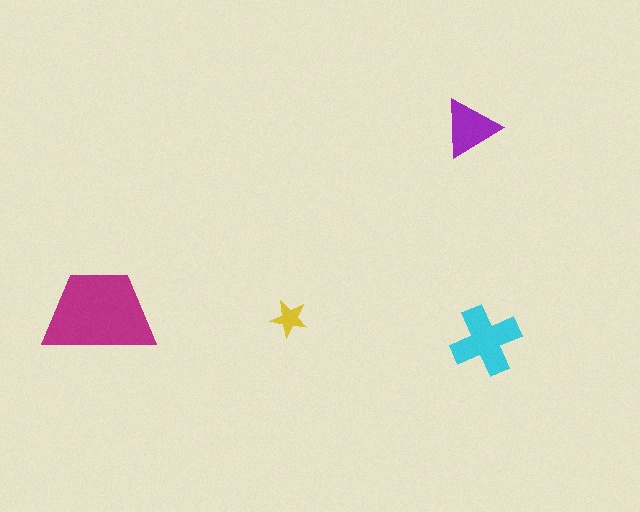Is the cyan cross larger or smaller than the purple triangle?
Larger.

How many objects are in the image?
There are 4 objects in the image.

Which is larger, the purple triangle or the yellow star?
The purple triangle.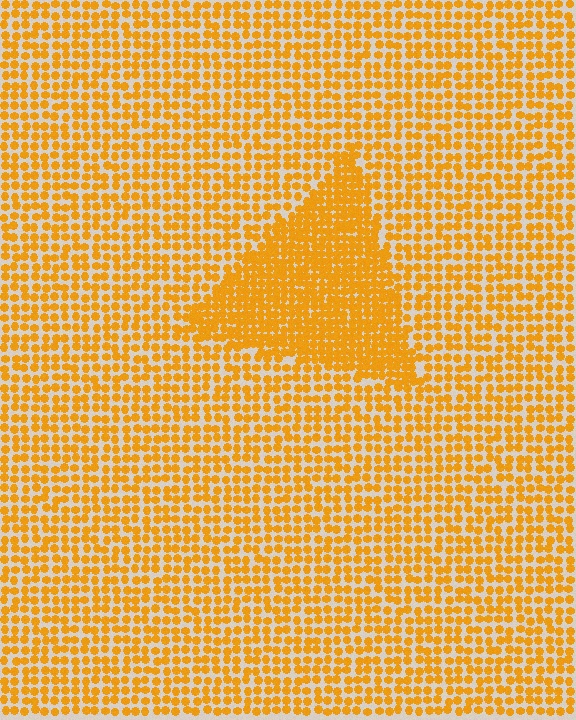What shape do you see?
I see a triangle.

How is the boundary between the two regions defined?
The boundary is defined by a change in element density (approximately 1.8x ratio). All elements are the same color, size, and shape.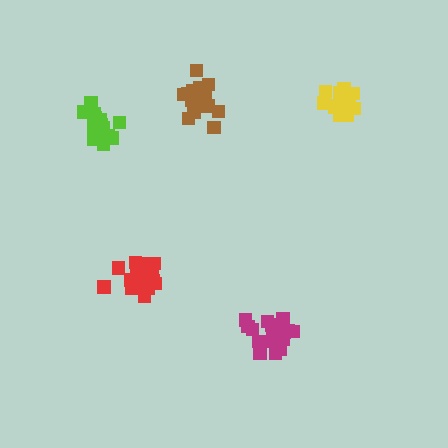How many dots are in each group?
Group 1: 16 dots, Group 2: 19 dots, Group 3: 18 dots, Group 4: 18 dots, Group 5: 15 dots (86 total).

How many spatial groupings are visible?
There are 5 spatial groupings.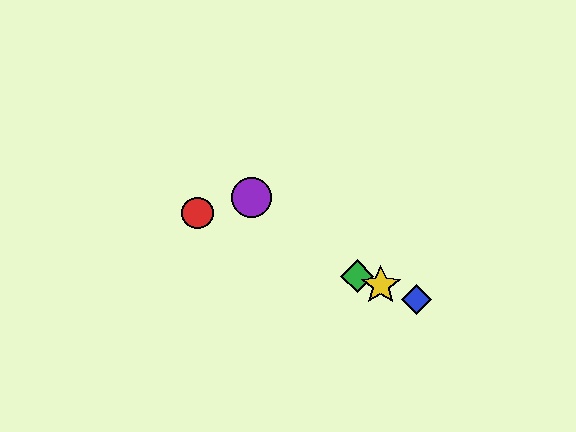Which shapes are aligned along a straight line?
The red circle, the blue diamond, the green diamond, the yellow star are aligned along a straight line.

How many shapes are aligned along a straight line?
4 shapes (the red circle, the blue diamond, the green diamond, the yellow star) are aligned along a straight line.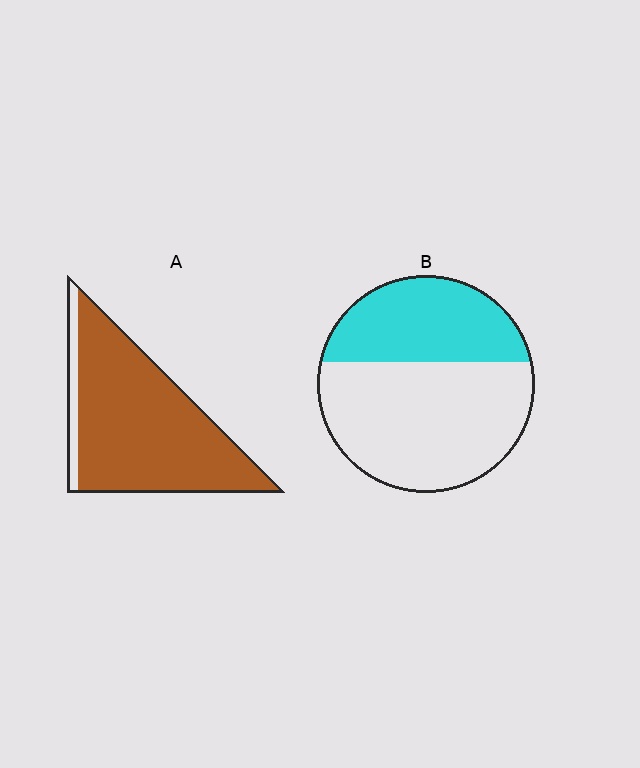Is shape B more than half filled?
No.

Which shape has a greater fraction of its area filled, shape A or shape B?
Shape A.